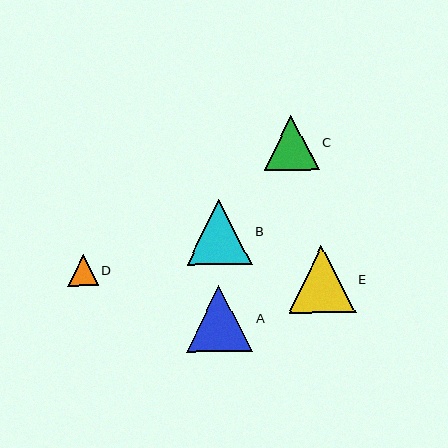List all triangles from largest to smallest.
From largest to smallest: E, A, B, C, D.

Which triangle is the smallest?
Triangle D is the smallest with a size of approximately 31 pixels.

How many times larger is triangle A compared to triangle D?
Triangle A is approximately 2.2 times the size of triangle D.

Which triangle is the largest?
Triangle E is the largest with a size of approximately 67 pixels.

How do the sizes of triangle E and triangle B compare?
Triangle E and triangle B are approximately the same size.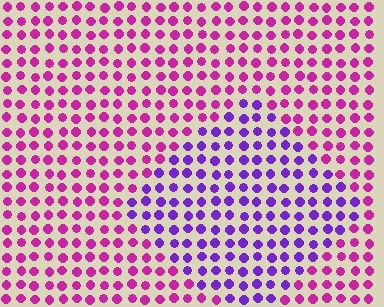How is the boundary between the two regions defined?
The boundary is defined purely by a slight shift in hue (about 44 degrees). Spacing, size, and orientation are identical on both sides.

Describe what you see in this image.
The image is filled with small magenta elements in a uniform arrangement. A diamond-shaped region is visible where the elements are tinted to a slightly different hue, forming a subtle color boundary.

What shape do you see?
I see a diamond.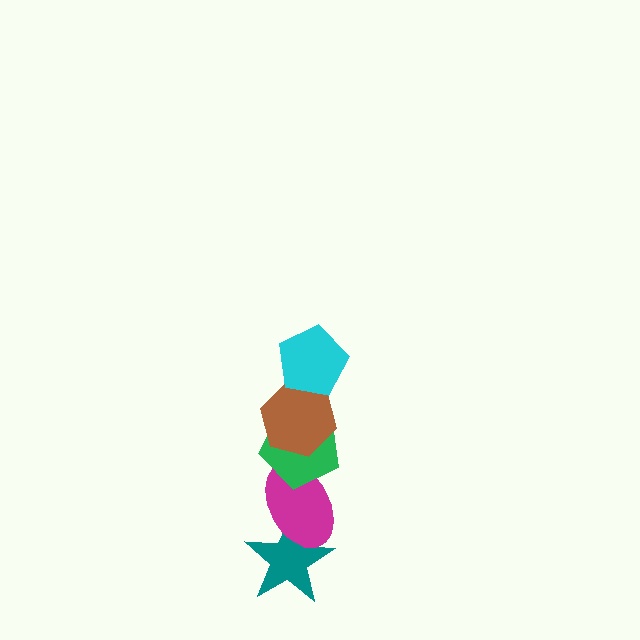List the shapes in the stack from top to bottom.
From top to bottom: the cyan pentagon, the brown hexagon, the green pentagon, the magenta ellipse, the teal star.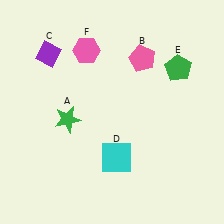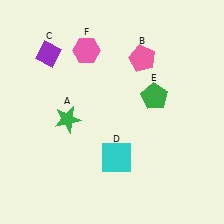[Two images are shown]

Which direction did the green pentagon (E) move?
The green pentagon (E) moved down.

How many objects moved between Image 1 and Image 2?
1 object moved between the two images.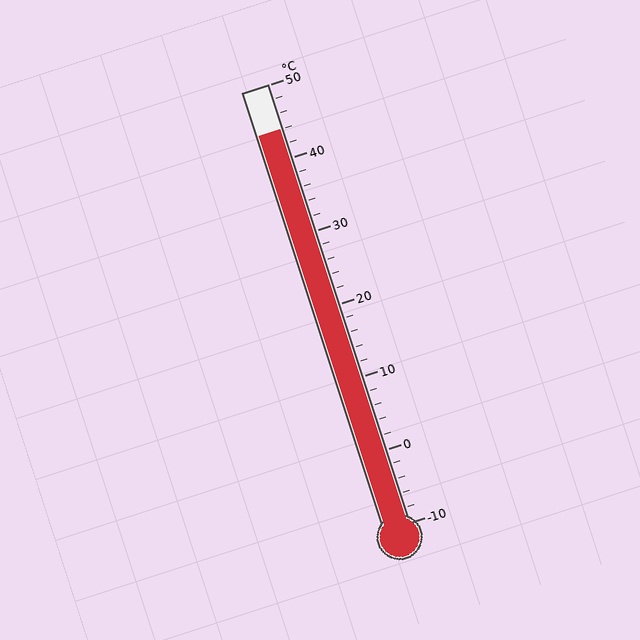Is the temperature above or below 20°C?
The temperature is above 20°C.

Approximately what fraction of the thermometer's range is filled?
The thermometer is filled to approximately 90% of its range.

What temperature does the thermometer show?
The thermometer shows approximately 44°C.